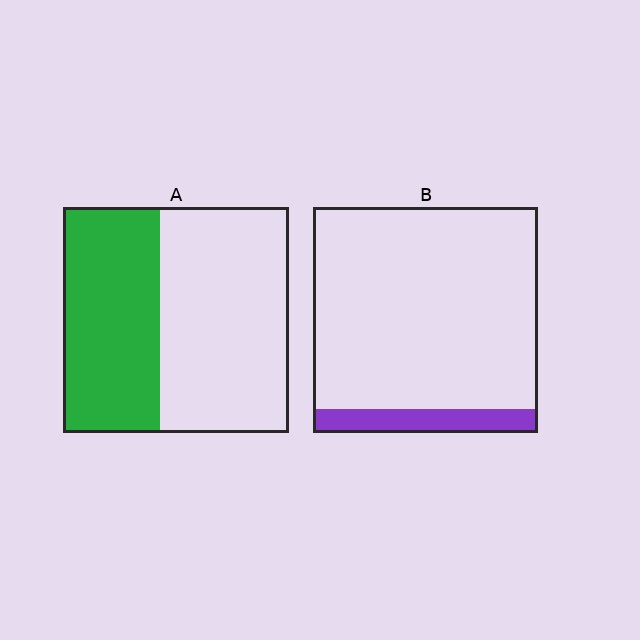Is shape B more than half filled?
No.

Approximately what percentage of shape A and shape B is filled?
A is approximately 45% and B is approximately 10%.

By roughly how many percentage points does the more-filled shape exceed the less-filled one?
By roughly 30 percentage points (A over B).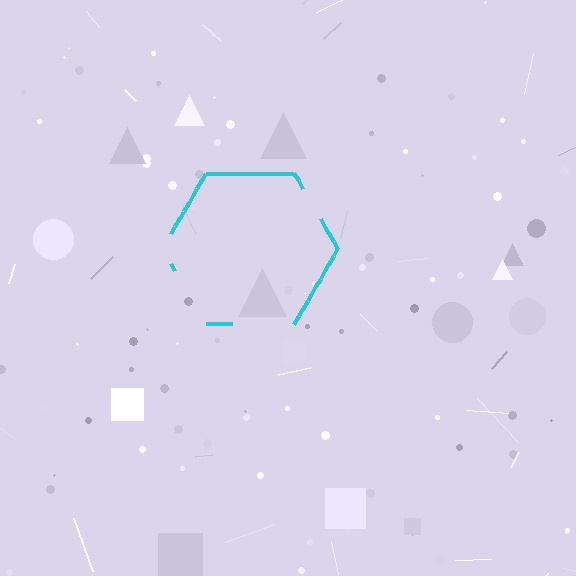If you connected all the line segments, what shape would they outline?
They would outline a hexagon.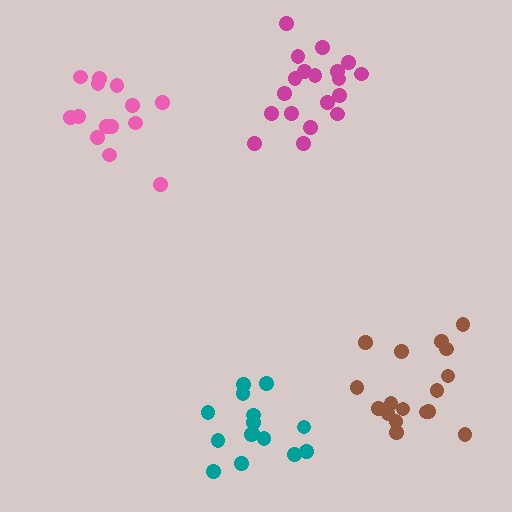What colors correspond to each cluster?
The clusters are colored: magenta, pink, brown, teal.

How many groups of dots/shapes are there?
There are 4 groups.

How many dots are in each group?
Group 1: 19 dots, Group 2: 14 dots, Group 3: 17 dots, Group 4: 15 dots (65 total).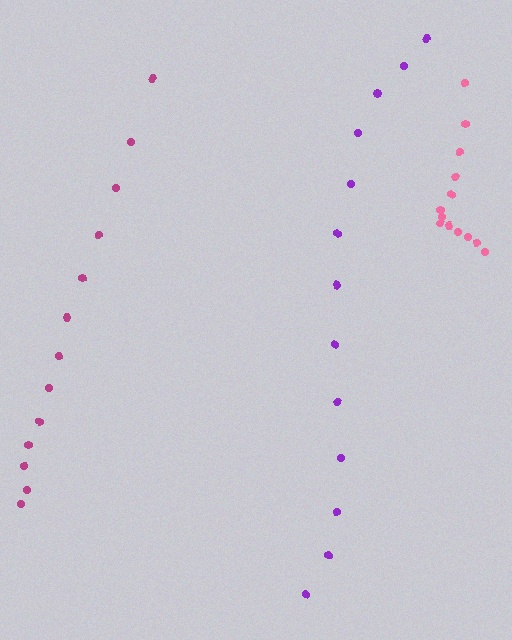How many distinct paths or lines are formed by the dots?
There are 3 distinct paths.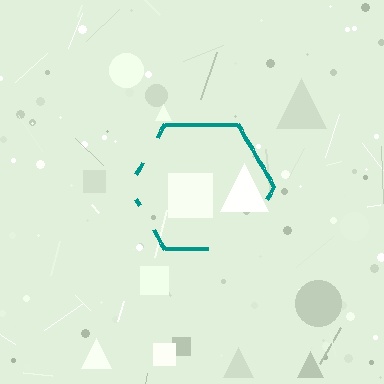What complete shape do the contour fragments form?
The contour fragments form a hexagon.